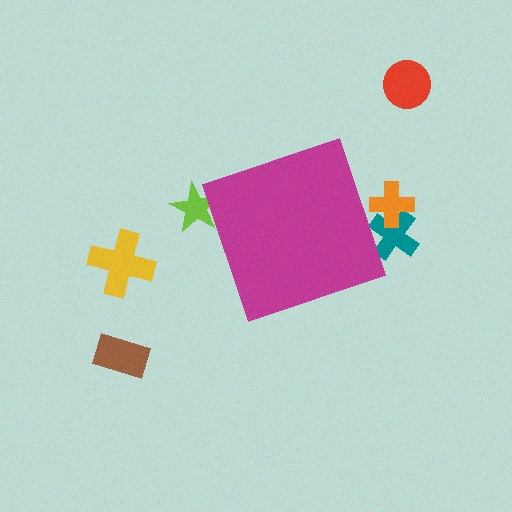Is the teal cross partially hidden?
Yes, the teal cross is partially hidden behind the magenta diamond.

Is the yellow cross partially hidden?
No, the yellow cross is fully visible.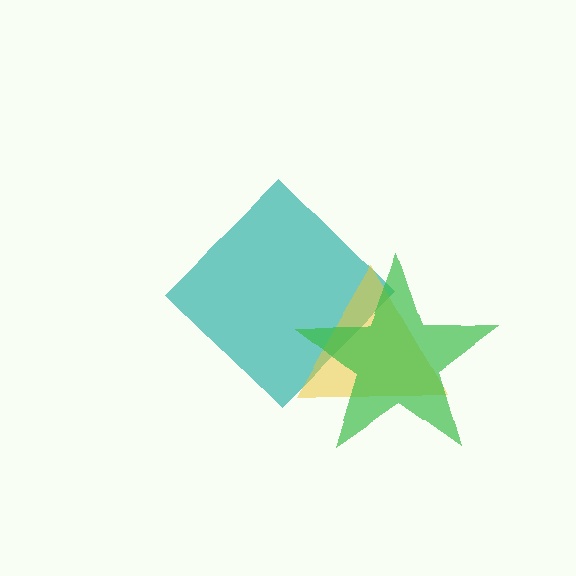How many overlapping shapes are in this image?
There are 3 overlapping shapes in the image.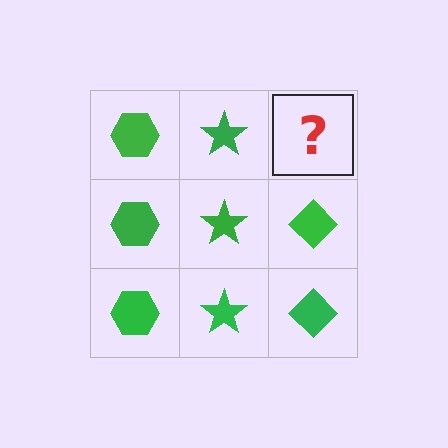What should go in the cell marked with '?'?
The missing cell should contain a green diamond.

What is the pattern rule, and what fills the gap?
The rule is that each column has a consistent shape. The gap should be filled with a green diamond.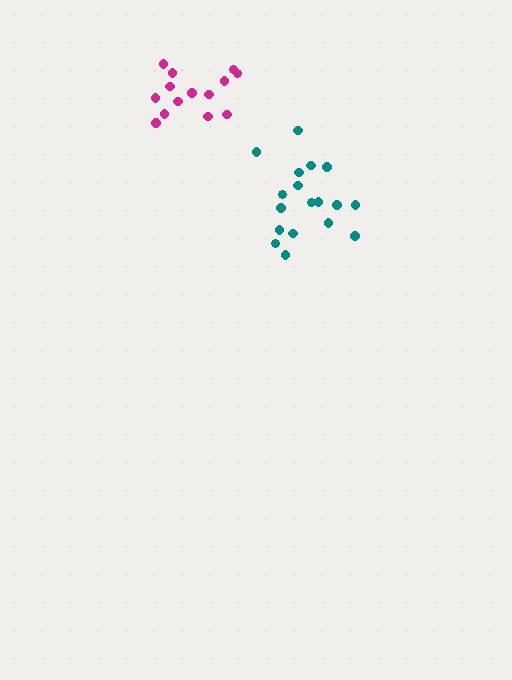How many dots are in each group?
Group 1: 18 dots, Group 2: 14 dots (32 total).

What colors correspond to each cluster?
The clusters are colored: teal, magenta.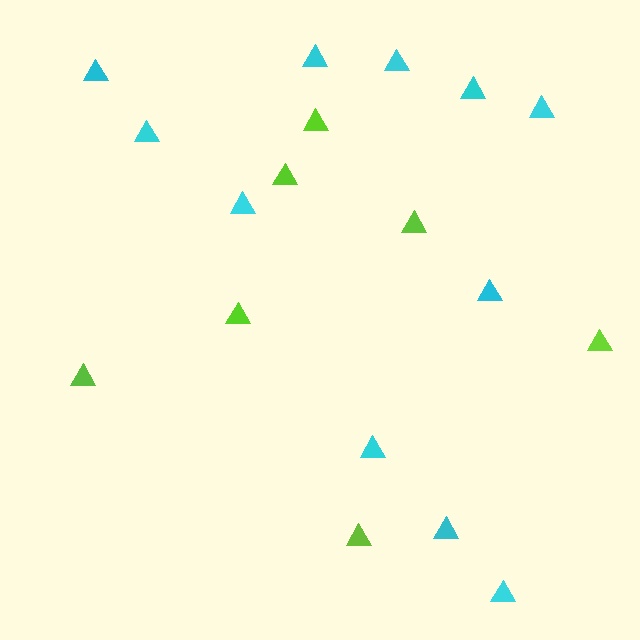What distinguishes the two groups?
There are 2 groups: one group of lime triangles (7) and one group of cyan triangles (11).